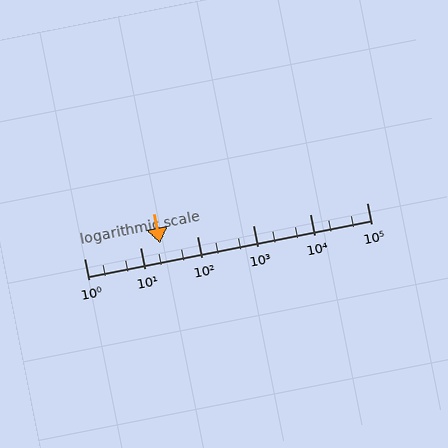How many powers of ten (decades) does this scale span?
The scale spans 5 decades, from 1 to 100000.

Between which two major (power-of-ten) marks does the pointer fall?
The pointer is between 10 and 100.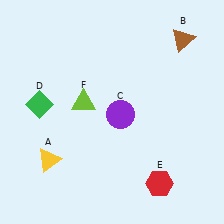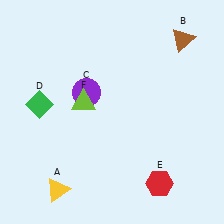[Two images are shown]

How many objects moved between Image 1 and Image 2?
2 objects moved between the two images.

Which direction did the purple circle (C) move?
The purple circle (C) moved left.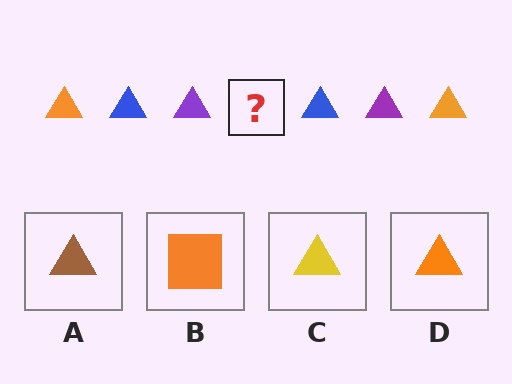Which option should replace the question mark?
Option D.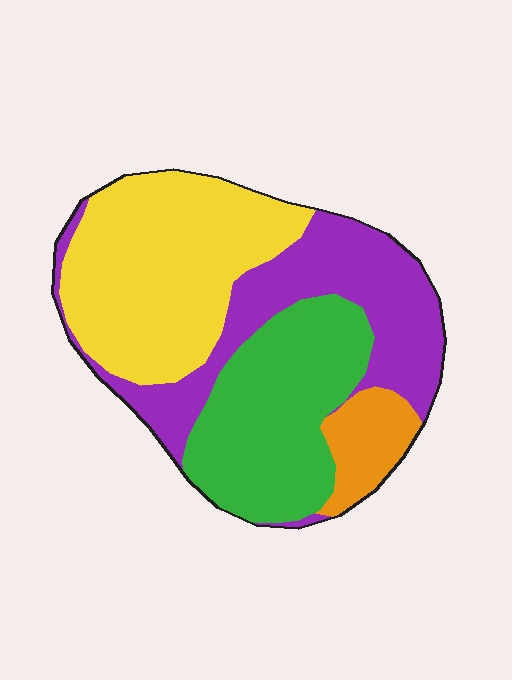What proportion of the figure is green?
Green covers around 30% of the figure.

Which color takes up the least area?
Orange, at roughly 10%.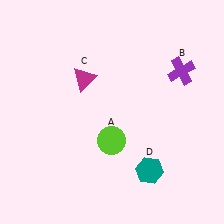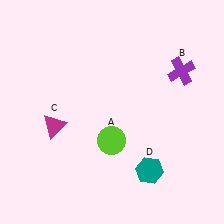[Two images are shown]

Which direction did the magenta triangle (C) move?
The magenta triangle (C) moved down.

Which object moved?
The magenta triangle (C) moved down.